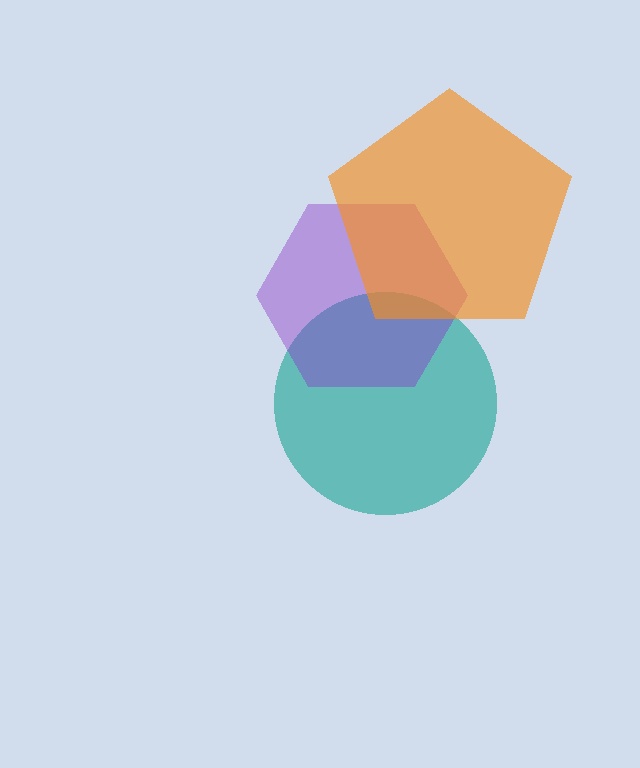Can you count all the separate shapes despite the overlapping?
Yes, there are 3 separate shapes.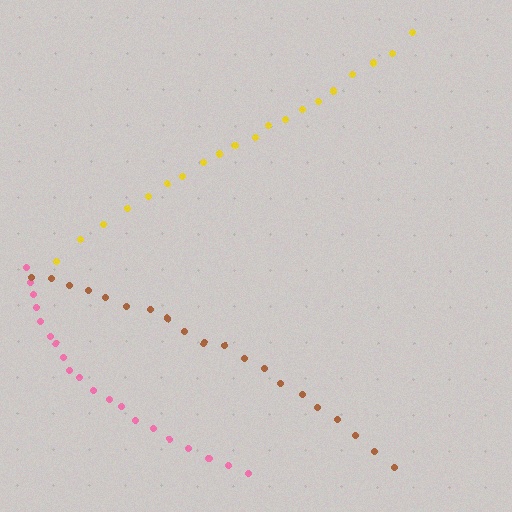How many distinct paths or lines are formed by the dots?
There are 3 distinct paths.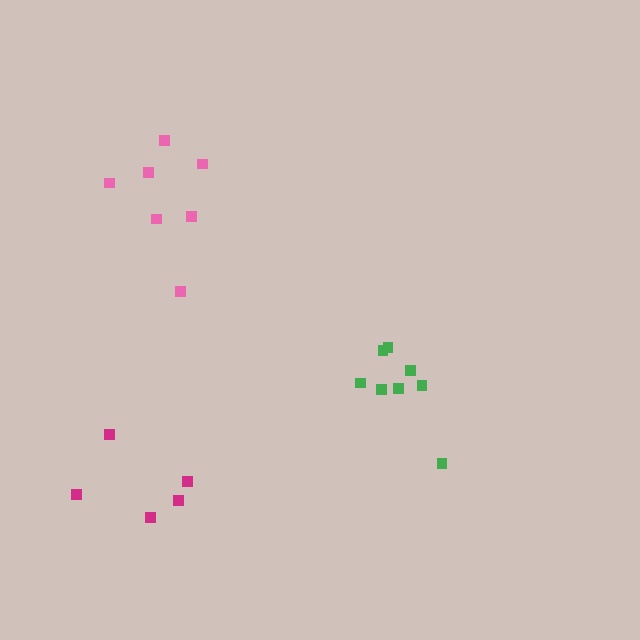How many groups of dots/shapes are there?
There are 3 groups.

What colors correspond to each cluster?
The clusters are colored: green, magenta, pink.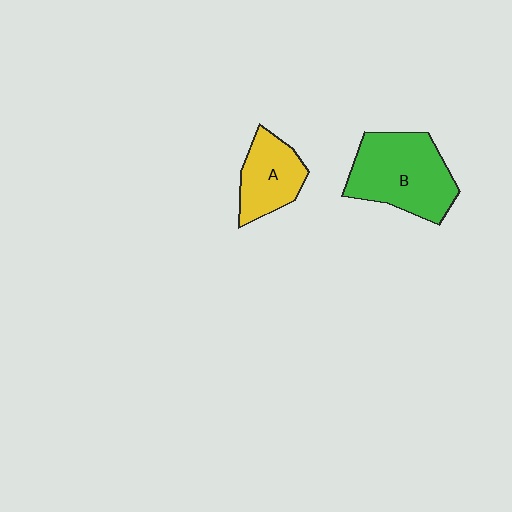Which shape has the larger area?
Shape B (green).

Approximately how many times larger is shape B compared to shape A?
Approximately 1.6 times.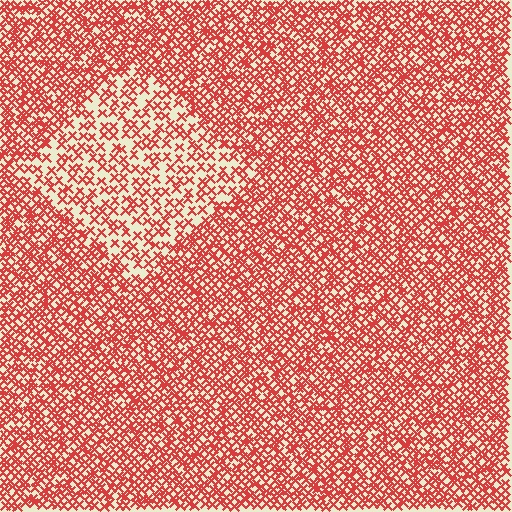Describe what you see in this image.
The image contains small red elements arranged at two different densities. A diamond-shaped region is visible where the elements are less densely packed than the surrounding area.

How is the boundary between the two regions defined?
The boundary is defined by a change in element density (approximately 2.0x ratio). All elements are the same color, size, and shape.